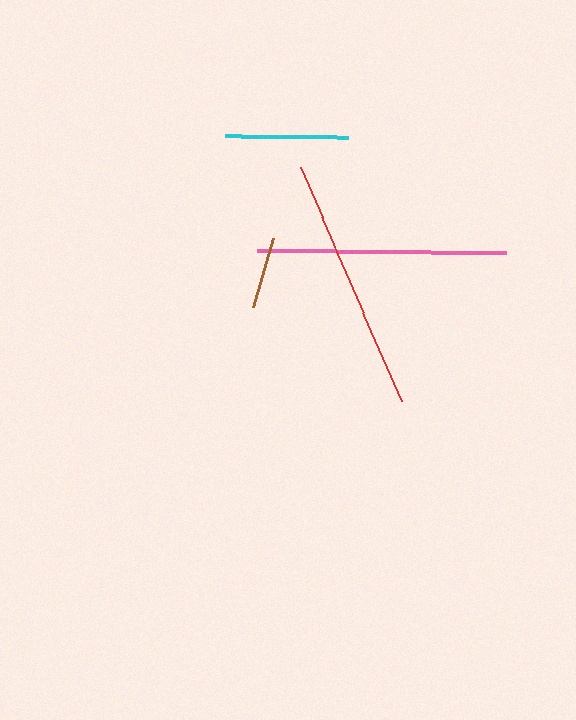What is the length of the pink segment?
The pink segment is approximately 248 pixels long.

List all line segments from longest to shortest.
From longest to shortest: red, pink, cyan, brown.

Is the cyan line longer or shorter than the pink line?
The pink line is longer than the cyan line.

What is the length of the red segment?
The red segment is approximately 255 pixels long.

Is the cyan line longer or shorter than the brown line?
The cyan line is longer than the brown line.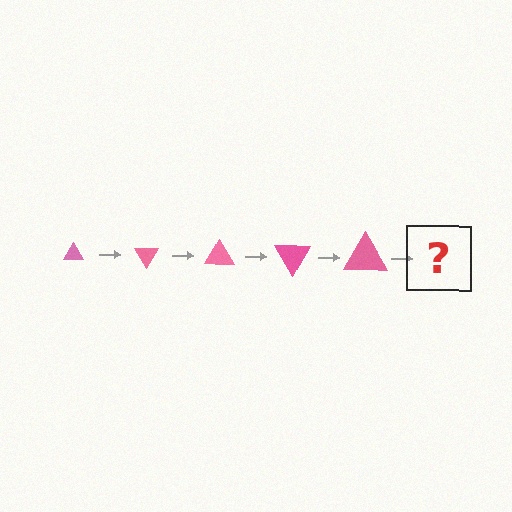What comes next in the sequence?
The next element should be a triangle, larger than the previous one and rotated 300 degrees from the start.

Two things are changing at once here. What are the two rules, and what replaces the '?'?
The two rules are that the triangle grows larger each step and it rotates 60 degrees each step. The '?' should be a triangle, larger than the previous one and rotated 300 degrees from the start.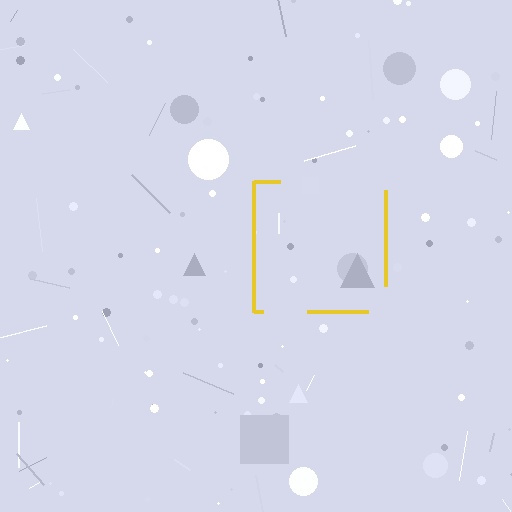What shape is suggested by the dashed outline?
The dashed outline suggests a square.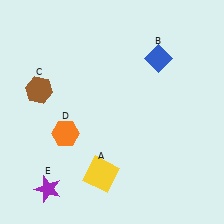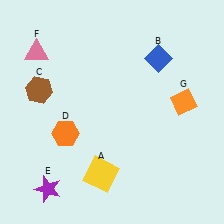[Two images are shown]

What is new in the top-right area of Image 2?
An orange diamond (G) was added in the top-right area of Image 2.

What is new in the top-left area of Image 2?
A pink triangle (F) was added in the top-left area of Image 2.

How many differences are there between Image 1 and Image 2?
There are 2 differences between the two images.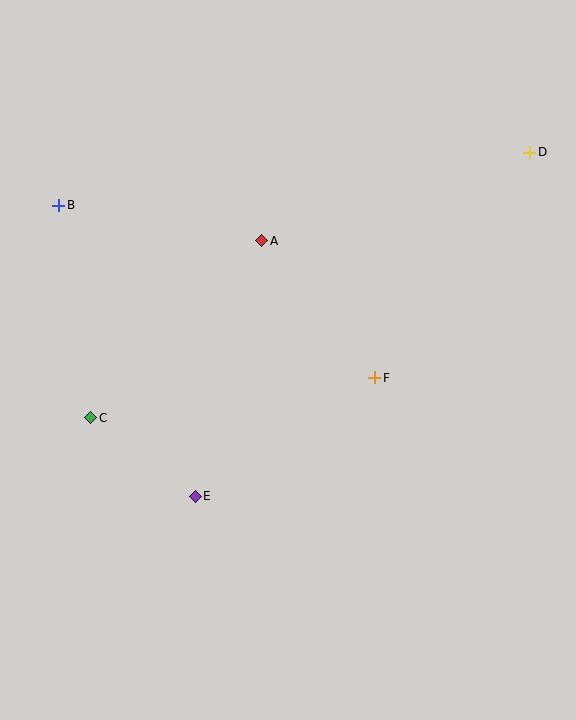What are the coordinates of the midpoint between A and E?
The midpoint between A and E is at (228, 368).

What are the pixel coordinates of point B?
Point B is at (59, 205).